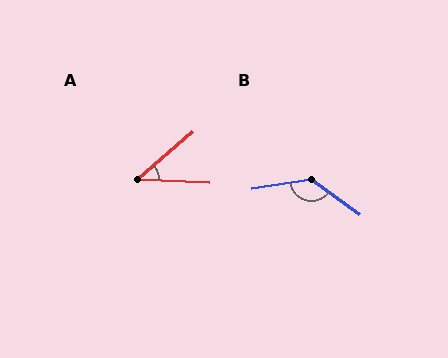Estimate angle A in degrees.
Approximately 43 degrees.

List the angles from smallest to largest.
A (43°), B (134°).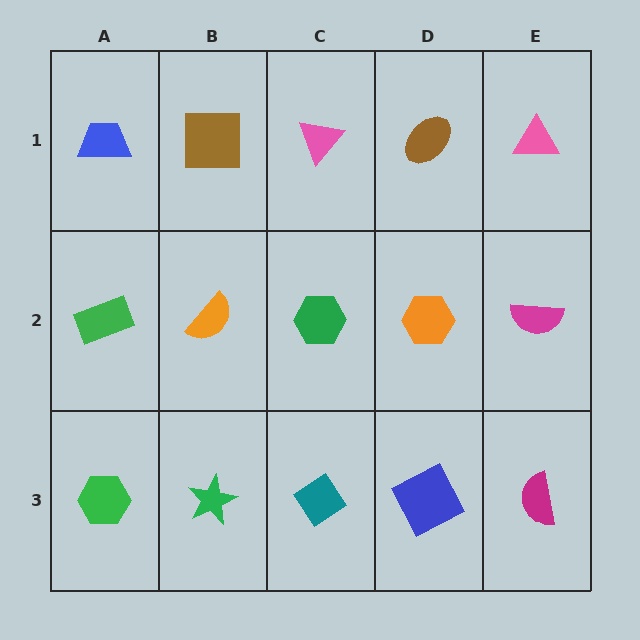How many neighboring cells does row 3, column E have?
2.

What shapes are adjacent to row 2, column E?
A pink triangle (row 1, column E), a magenta semicircle (row 3, column E), an orange hexagon (row 2, column D).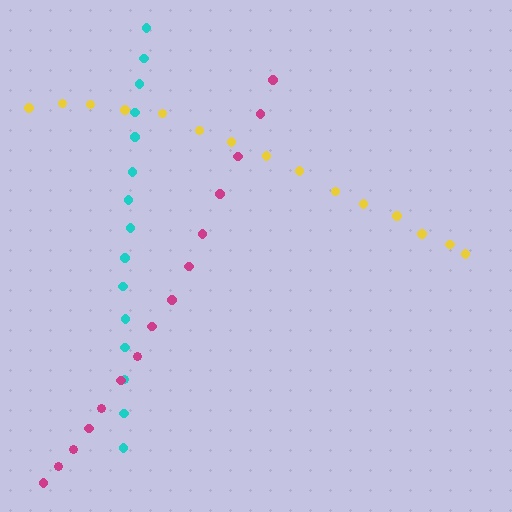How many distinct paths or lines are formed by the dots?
There are 3 distinct paths.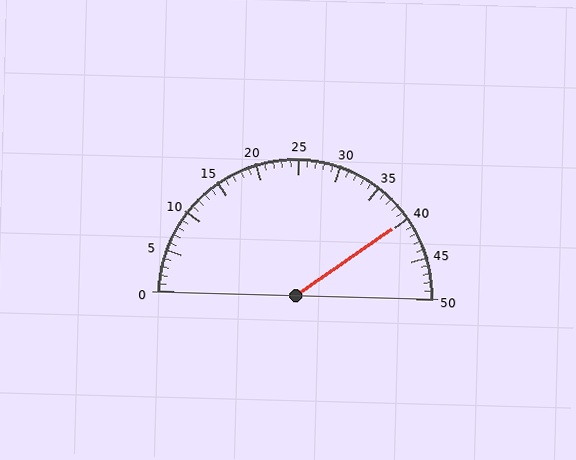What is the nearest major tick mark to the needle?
The nearest major tick mark is 40.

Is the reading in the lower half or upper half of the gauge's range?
The reading is in the upper half of the range (0 to 50).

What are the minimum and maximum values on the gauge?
The gauge ranges from 0 to 50.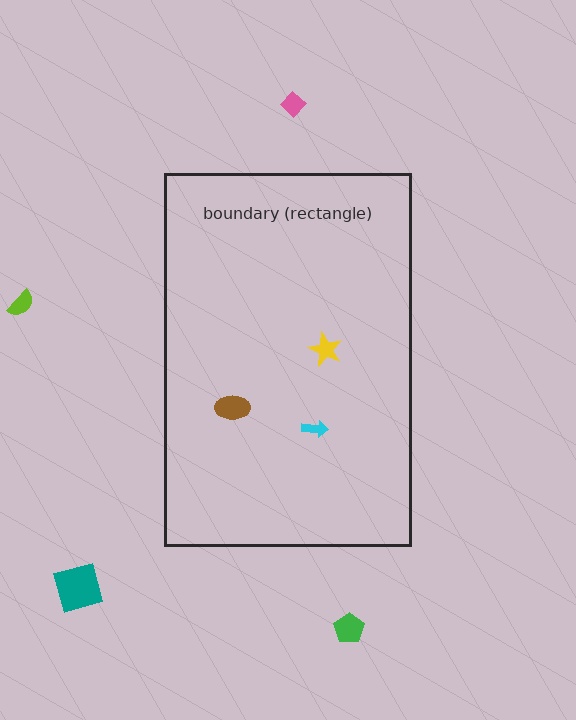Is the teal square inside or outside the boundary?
Outside.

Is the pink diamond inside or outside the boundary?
Outside.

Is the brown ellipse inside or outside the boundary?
Inside.